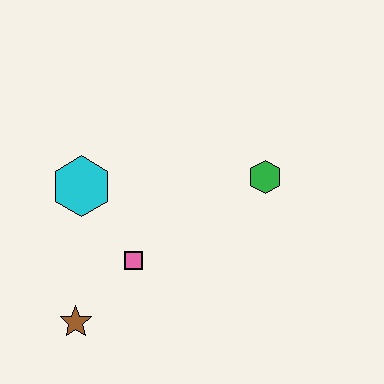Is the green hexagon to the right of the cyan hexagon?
Yes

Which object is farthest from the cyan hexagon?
The green hexagon is farthest from the cyan hexagon.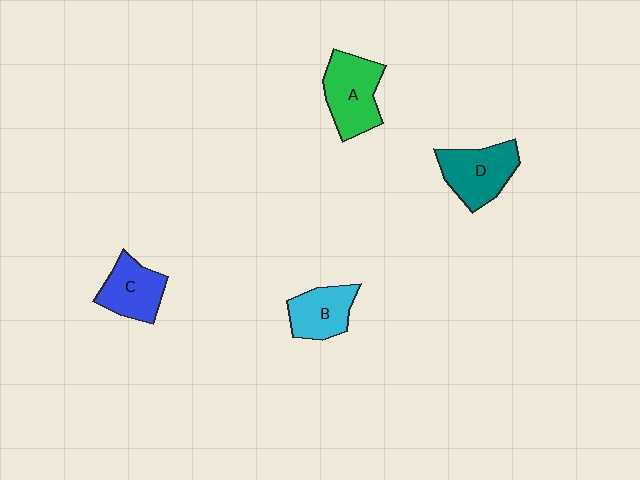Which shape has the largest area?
Shape A (green).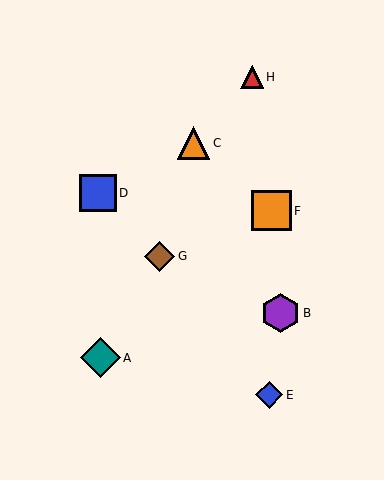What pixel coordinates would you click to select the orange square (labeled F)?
Click at (271, 211) to select the orange square F.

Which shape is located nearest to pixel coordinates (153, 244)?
The brown diamond (labeled G) at (160, 256) is nearest to that location.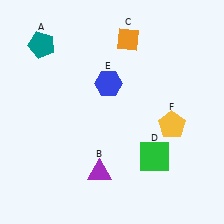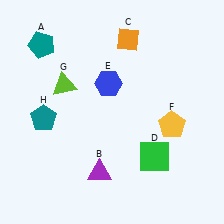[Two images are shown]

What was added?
A lime triangle (G), a teal pentagon (H) were added in Image 2.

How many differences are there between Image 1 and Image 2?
There are 2 differences between the two images.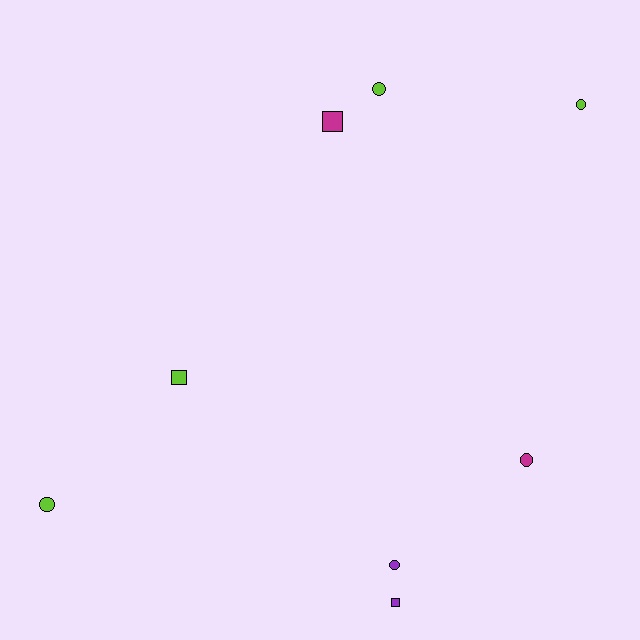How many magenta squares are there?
There is 1 magenta square.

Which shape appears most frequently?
Circle, with 5 objects.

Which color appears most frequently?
Lime, with 4 objects.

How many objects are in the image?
There are 8 objects.